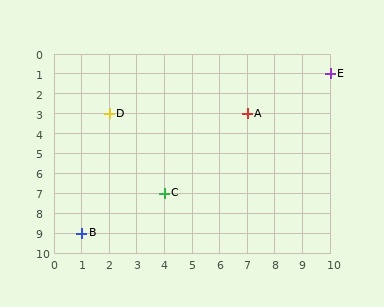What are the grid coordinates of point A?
Point A is at grid coordinates (7, 3).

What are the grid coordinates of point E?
Point E is at grid coordinates (10, 1).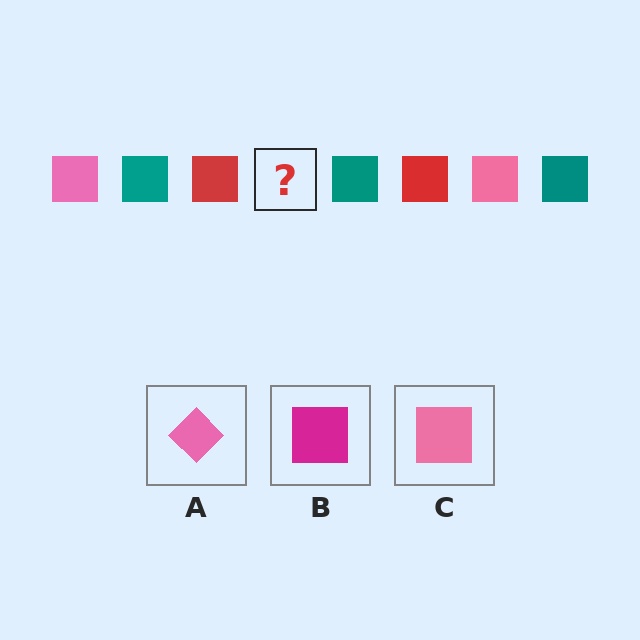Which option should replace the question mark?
Option C.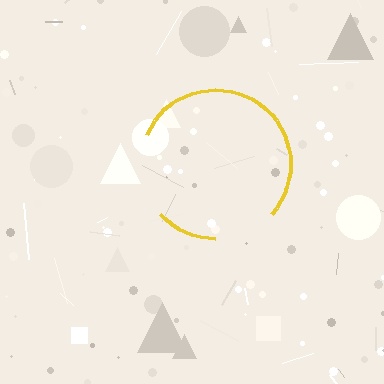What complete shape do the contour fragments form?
The contour fragments form a circle.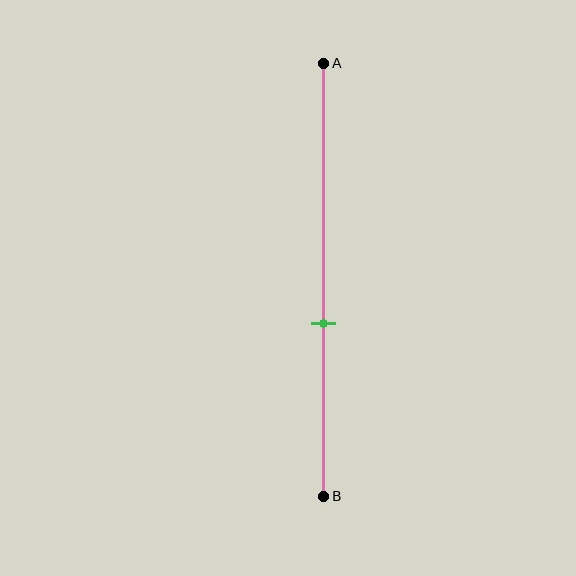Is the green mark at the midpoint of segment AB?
No, the mark is at about 60% from A, not at the 50% midpoint.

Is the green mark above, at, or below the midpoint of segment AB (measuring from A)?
The green mark is below the midpoint of segment AB.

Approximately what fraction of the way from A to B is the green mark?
The green mark is approximately 60% of the way from A to B.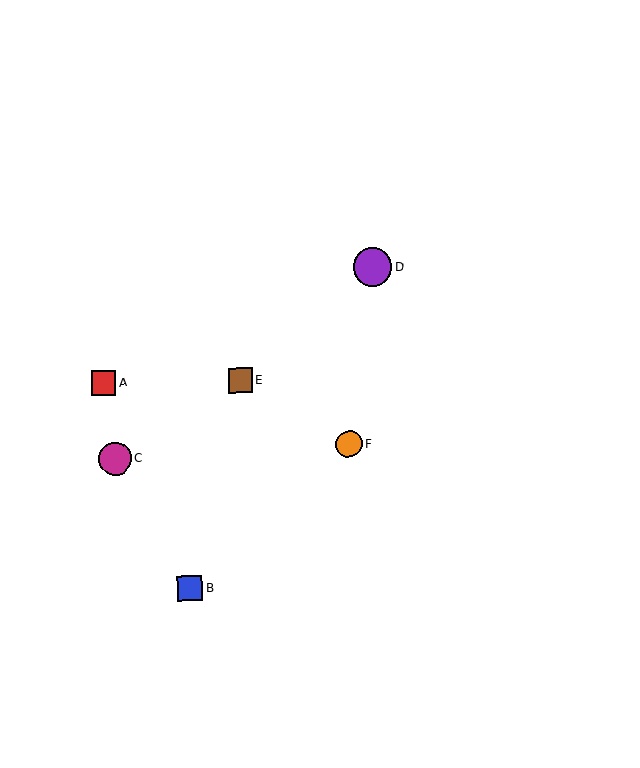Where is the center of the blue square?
The center of the blue square is at (190, 589).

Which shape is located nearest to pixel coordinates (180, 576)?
The blue square (labeled B) at (190, 589) is nearest to that location.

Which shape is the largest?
The purple circle (labeled D) is the largest.